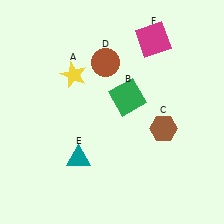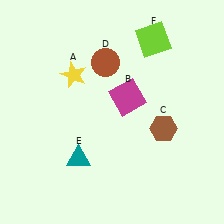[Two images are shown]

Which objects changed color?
B changed from green to magenta. F changed from magenta to lime.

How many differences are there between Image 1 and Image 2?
There are 2 differences between the two images.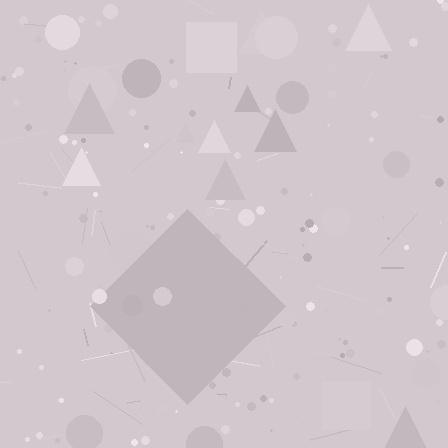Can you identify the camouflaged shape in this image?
The camouflaged shape is a diamond.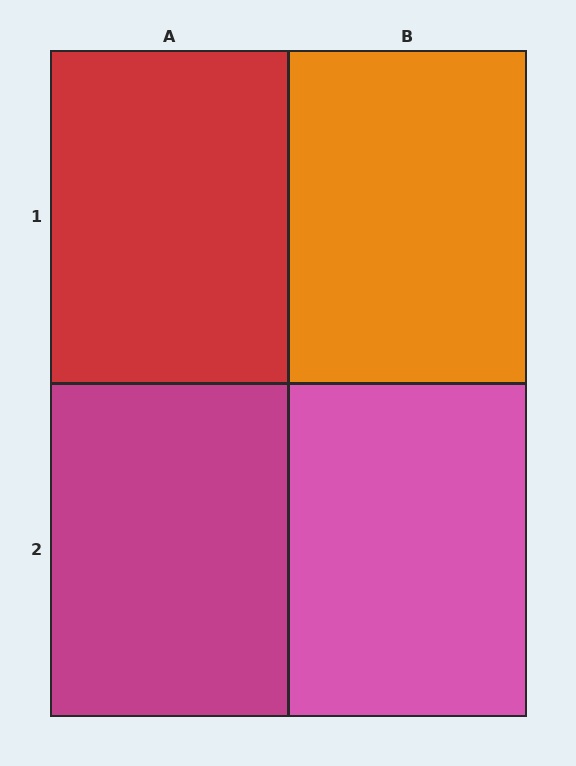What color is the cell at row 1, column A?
Red.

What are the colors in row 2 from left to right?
Magenta, pink.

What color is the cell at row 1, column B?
Orange.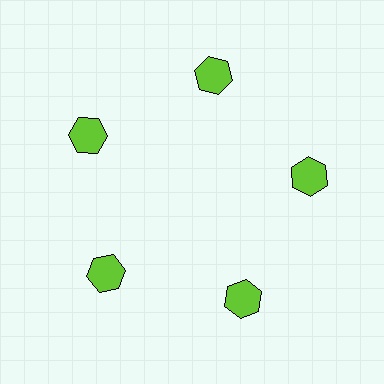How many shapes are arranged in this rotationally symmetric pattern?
There are 5 shapes, arranged in 5 groups of 1.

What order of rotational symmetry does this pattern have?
This pattern has 5-fold rotational symmetry.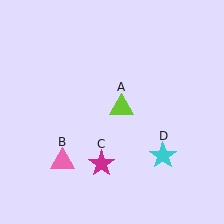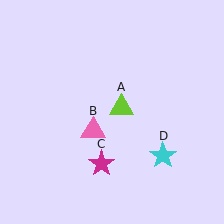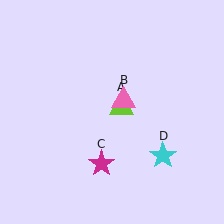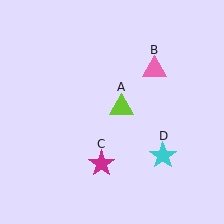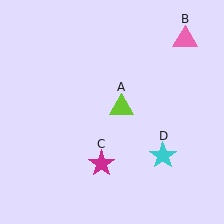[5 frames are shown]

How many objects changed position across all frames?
1 object changed position: pink triangle (object B).